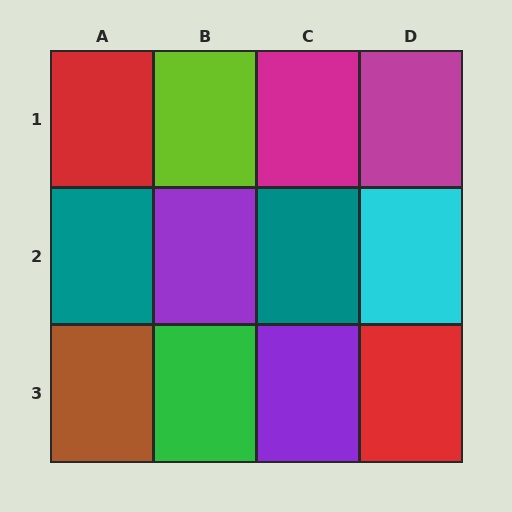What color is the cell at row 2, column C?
Teal.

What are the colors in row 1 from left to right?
Red, lime, magenta, magenta.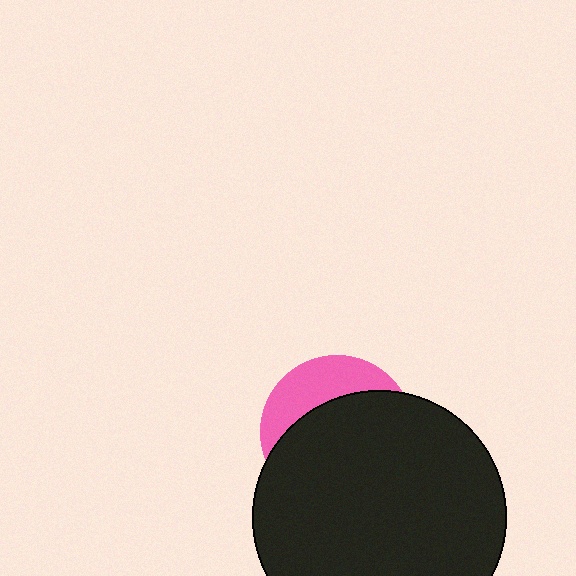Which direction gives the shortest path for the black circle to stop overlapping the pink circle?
Moving down gives the shortest separation.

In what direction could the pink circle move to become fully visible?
The pink circle could move up. That would shift it out from behind the black circle entirely.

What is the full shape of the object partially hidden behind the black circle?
The partially hidden object is a pink circle.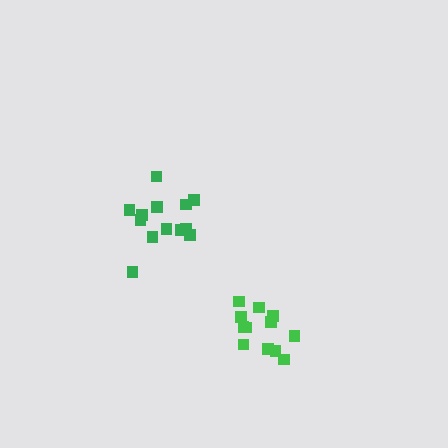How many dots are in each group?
Group 1: 13 dots, Group 2: 12 dots (25 total).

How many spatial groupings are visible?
There are 2 spatial groupings.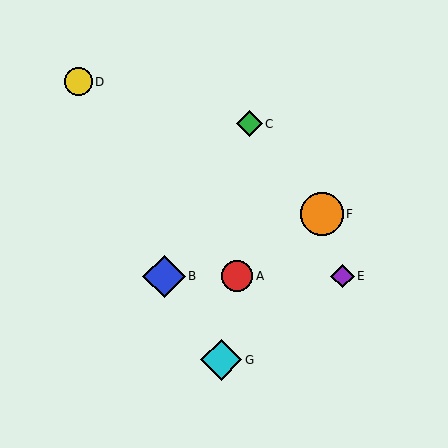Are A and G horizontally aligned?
No, A is at y≈276 and G is at y≈360.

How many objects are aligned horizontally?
3 objects (A, B, E) are aligned horizontally.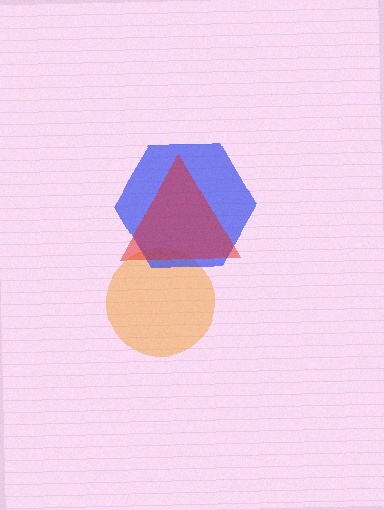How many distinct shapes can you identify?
There are 3 distinct shapes: an orange circle, a blue hexagon, a red triangle.